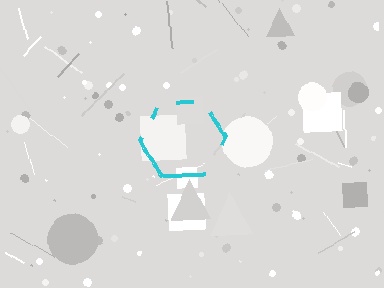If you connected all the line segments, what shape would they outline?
They would outline a hexagon.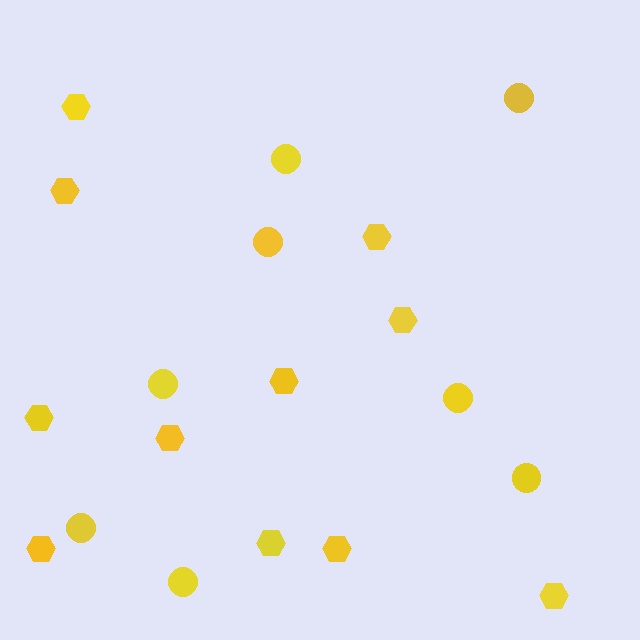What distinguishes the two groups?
There are 2 groups: one group of circles (8) and one group of hexagons (11).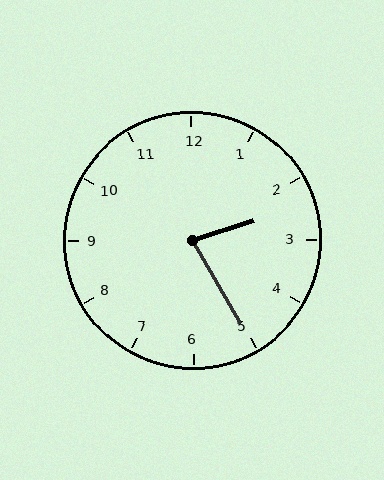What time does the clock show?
2:25.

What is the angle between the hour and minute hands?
Approximately 78 degrees.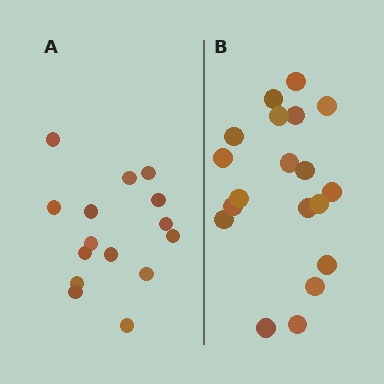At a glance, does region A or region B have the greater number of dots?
Region B (the right region) has more dots.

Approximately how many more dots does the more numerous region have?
Region B has about 4 more dots than region A.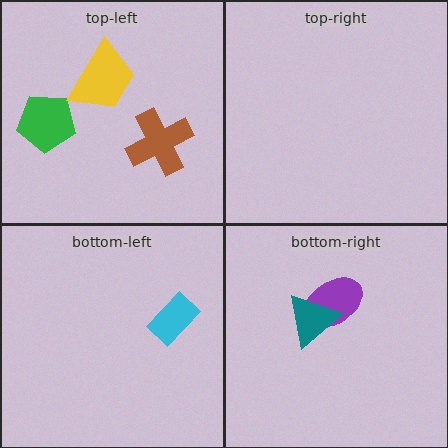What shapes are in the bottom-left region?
The cyan rectangle.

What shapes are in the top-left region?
The brown cross, the green pentagon, the yellow trapezoid.